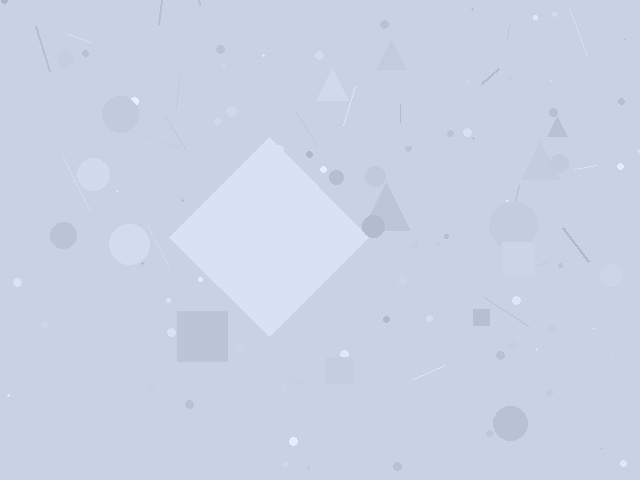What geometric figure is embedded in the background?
A diamond is embedded in the background.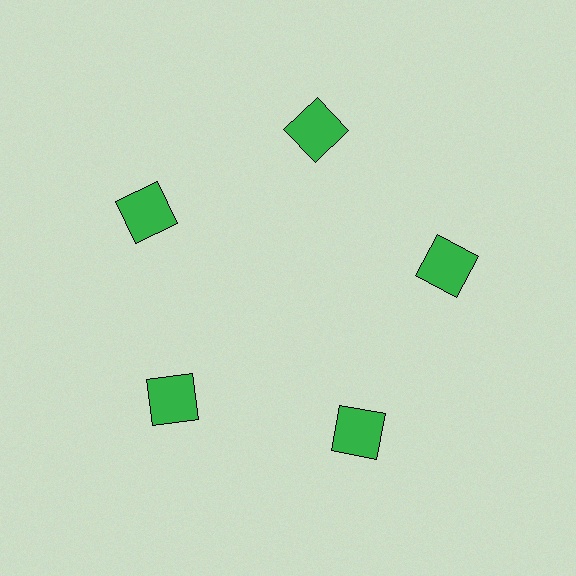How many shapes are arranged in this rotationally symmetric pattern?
There are 5 shapes, arranged in 5 groups of 1.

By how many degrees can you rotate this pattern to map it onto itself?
The pattern maps onto itself every 72 degrees of rotation.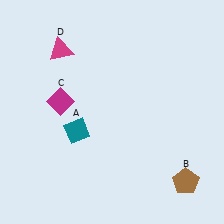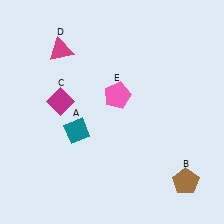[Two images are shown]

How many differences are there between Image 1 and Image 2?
There is 1 difference between the two images.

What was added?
A pink pentagon (E) was added in Image 2.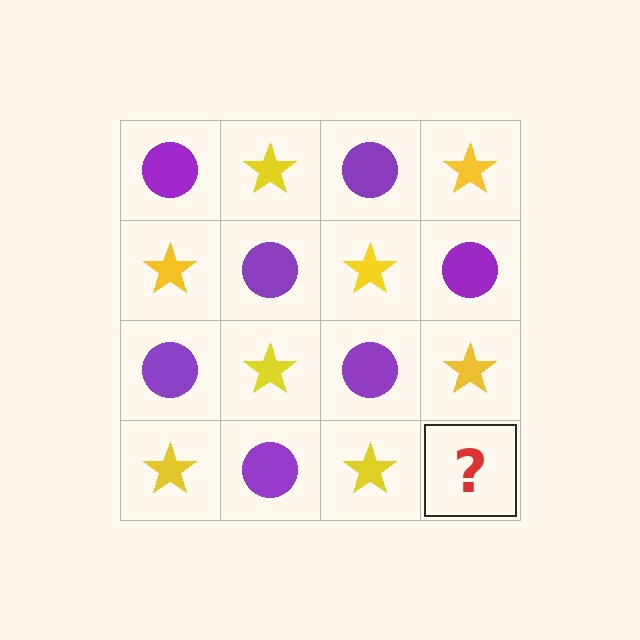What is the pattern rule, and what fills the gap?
The rule is that it alternates purple circle and yellow star in a checkerboard pattern. The gap should be filled with a purple circle.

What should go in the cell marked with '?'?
The missing cell should contain a purple circle.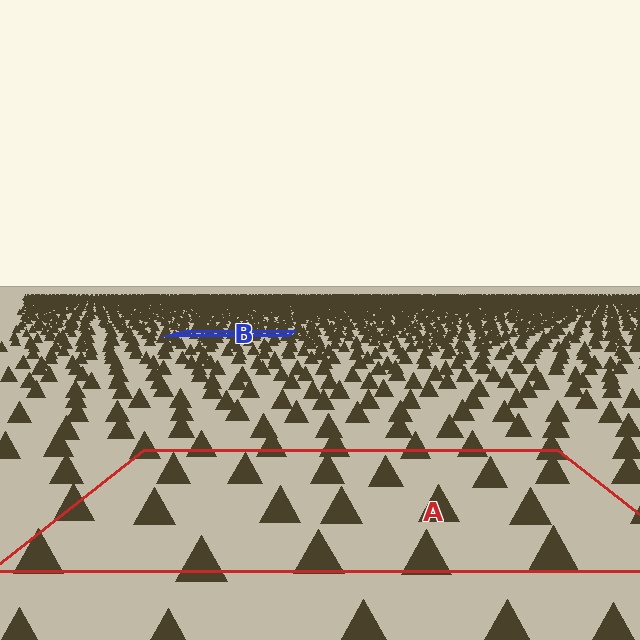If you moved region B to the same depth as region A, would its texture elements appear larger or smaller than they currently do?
They would appear larger. At a closer depth, the same texture elements are projected at a bigger on-screen size.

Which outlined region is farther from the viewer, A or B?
Region B is farther from the viewer — the texture elements inside it appear smaller and more densely packed.